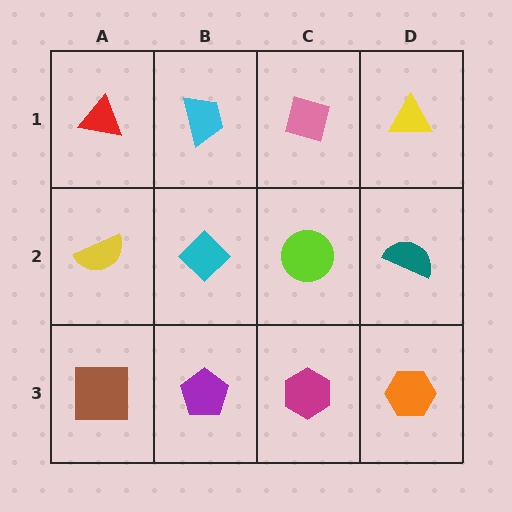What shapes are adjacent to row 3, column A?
A yellow semicircle (row 2, column A), a purple pentagon (row 3, column B).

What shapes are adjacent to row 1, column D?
A teal semicircle (row 2, column D), a pink diamond (row 1, column C).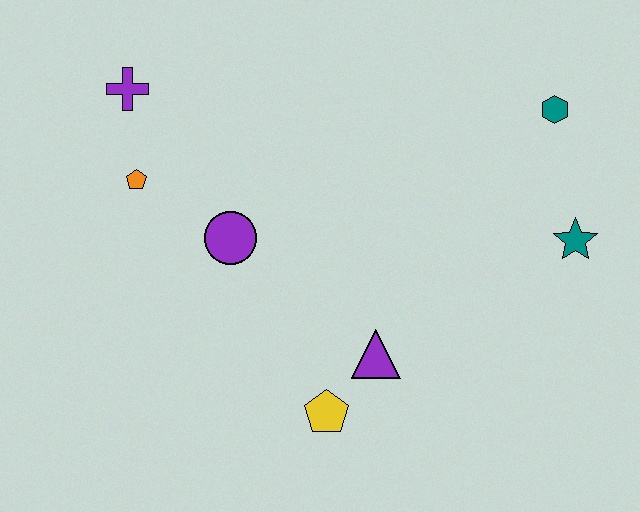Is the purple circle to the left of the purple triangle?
Yes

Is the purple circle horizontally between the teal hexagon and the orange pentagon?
Yes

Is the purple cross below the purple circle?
No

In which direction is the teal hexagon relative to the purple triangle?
The teal hexagon is above the purple triangle.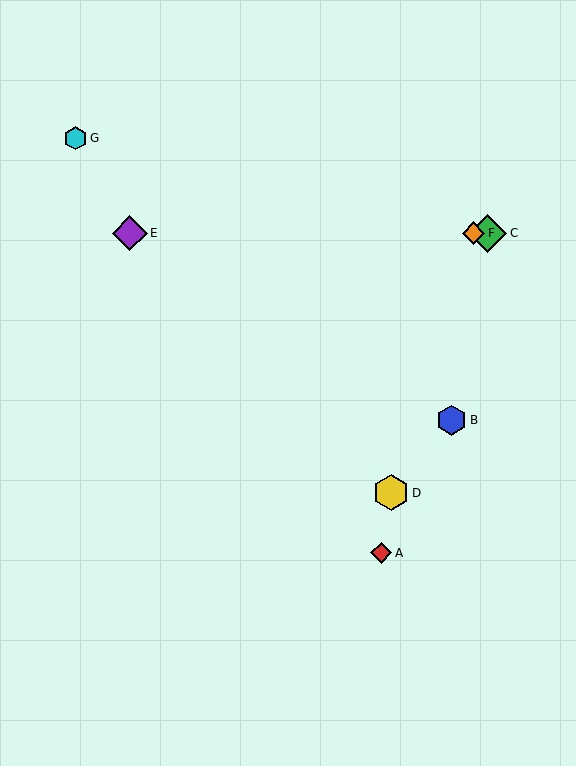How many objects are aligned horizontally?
3 objects (C, E, F) are aligned horizontally.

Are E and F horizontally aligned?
Yes, both are at y≈233.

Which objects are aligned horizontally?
Objects C, E, F are aligned horizontally.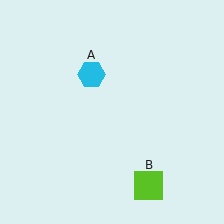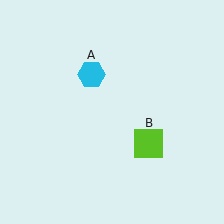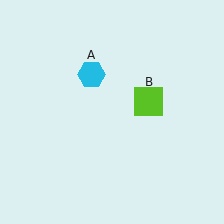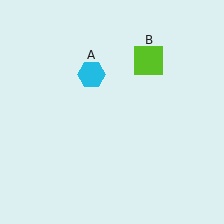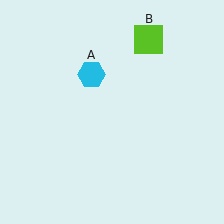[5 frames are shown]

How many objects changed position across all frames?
1 object changed position: lime square (object B).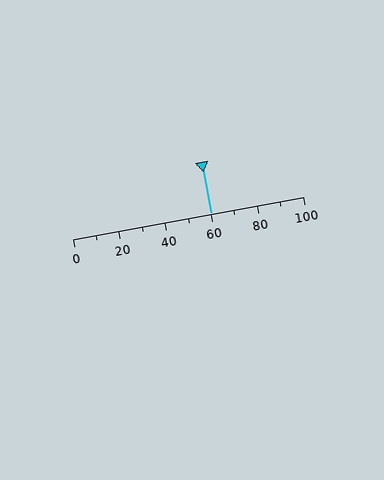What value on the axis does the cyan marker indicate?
The marker indicates approximately 60.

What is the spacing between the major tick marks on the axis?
The major ticks are spaced 20 apart.